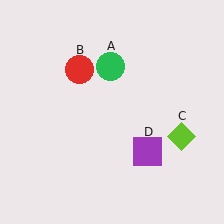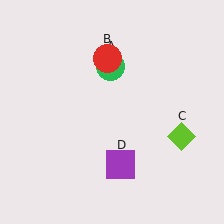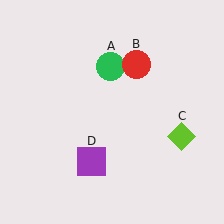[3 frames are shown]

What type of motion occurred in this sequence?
The red circle (object B), purple square (object D) rotated clockwise around the center of the scene.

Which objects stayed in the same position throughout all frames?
Green circle (object A) and lime diamond (object C) remained stationary.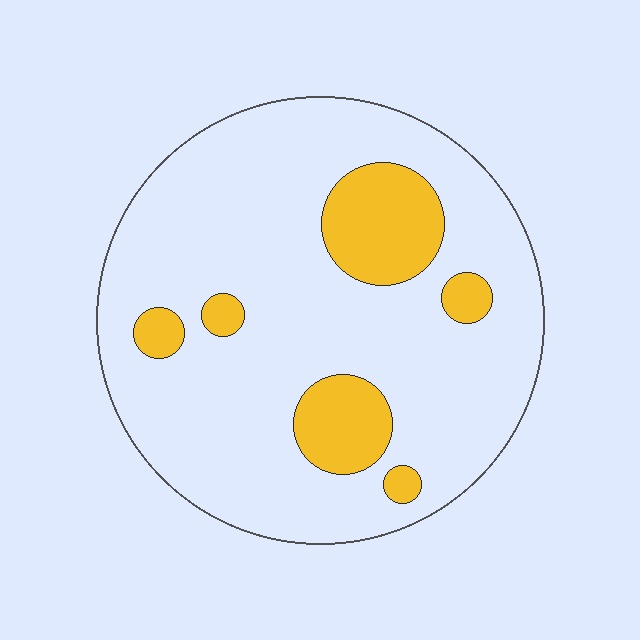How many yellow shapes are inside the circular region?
6.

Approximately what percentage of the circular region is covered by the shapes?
Approximately 15%.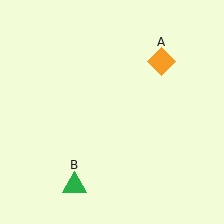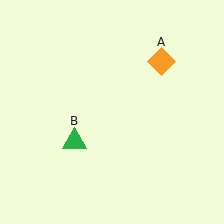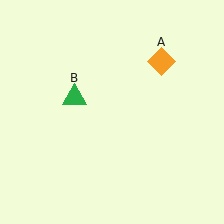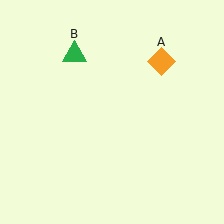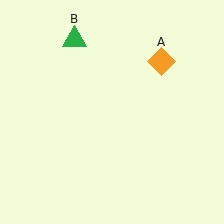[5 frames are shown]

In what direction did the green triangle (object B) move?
The green triangle (object B) moved up.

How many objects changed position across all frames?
1 object changed position: green triangle (object B).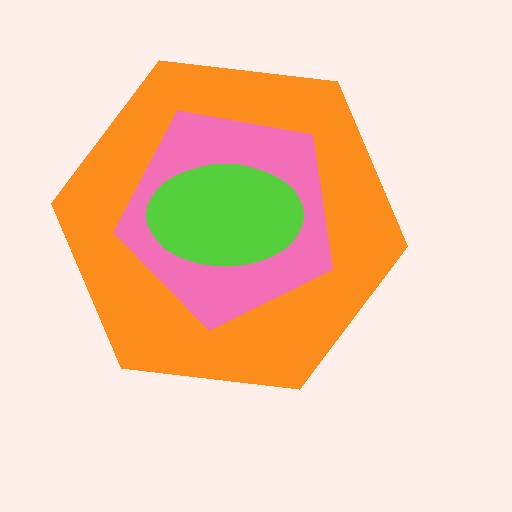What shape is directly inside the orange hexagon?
The pink pentagon.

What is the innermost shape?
The lime ellipse.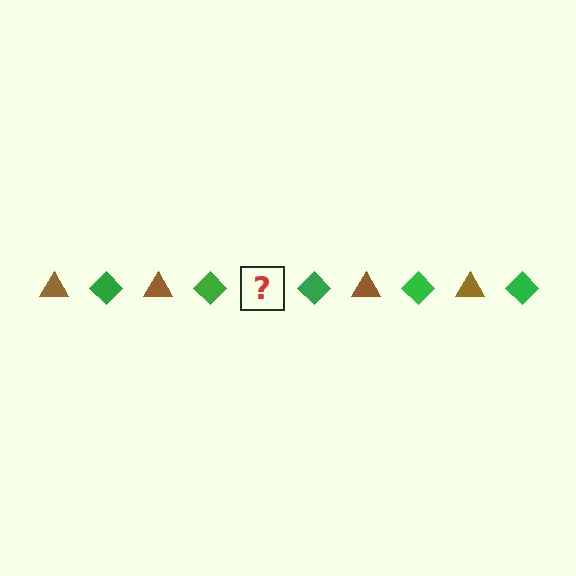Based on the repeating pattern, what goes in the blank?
The blank should be a brown triangle.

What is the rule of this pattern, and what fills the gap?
The rule is that the pattern alternates between brown triangle and green diamond. The gap should be filled with a brown triangle.